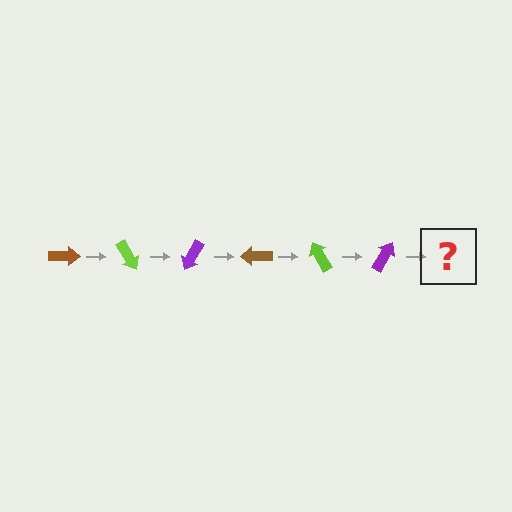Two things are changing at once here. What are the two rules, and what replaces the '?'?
The two rules are that it rotates 60 degrees each step and the color cycles through brown, lime, and purple. The '?' should be a brown arrow, rotated 360 degrees from the start.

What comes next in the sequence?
The next element should be a brown arrow, rotated 360 degrees from the start.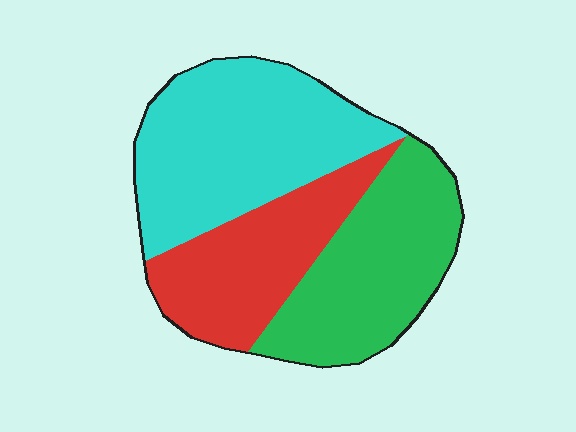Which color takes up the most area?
Cyan, at roughly 40%.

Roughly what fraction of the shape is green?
Green takes up about one third (1/3) of the shape.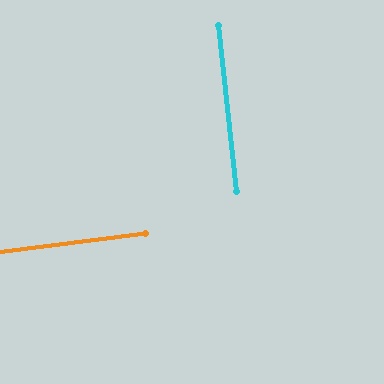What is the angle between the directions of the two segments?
Approximately 88 degrees.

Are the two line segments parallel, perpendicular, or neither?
Perpendicular — they meet at approximately 88°.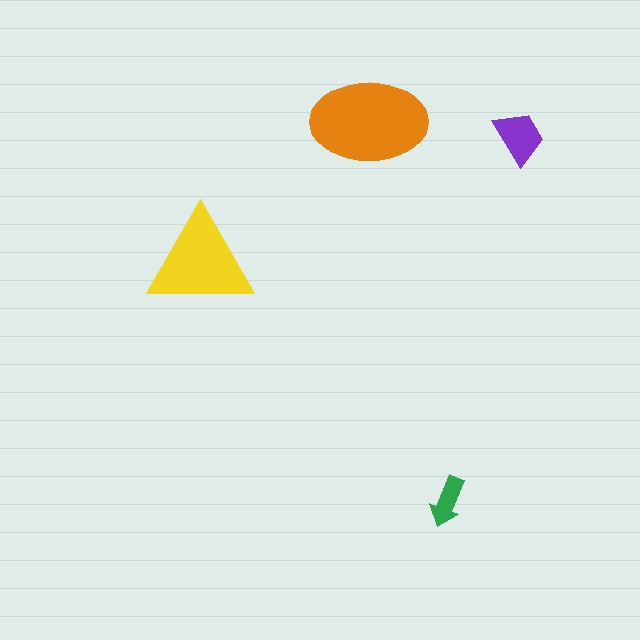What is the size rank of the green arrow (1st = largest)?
4th.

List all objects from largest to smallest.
The orange ellipse, the yellow triangle, the purple trapezoid, the green arrow.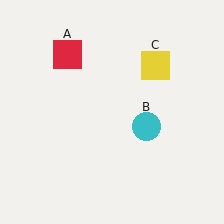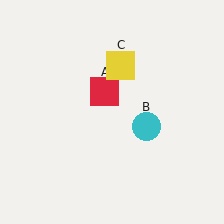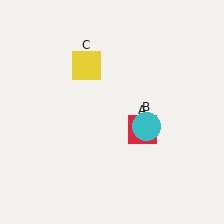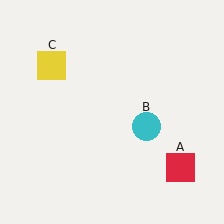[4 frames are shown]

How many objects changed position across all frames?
2 objects changed position: red square (object A), yellow square (object C).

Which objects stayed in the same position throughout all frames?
Cyan circle (object B) remained stationary.